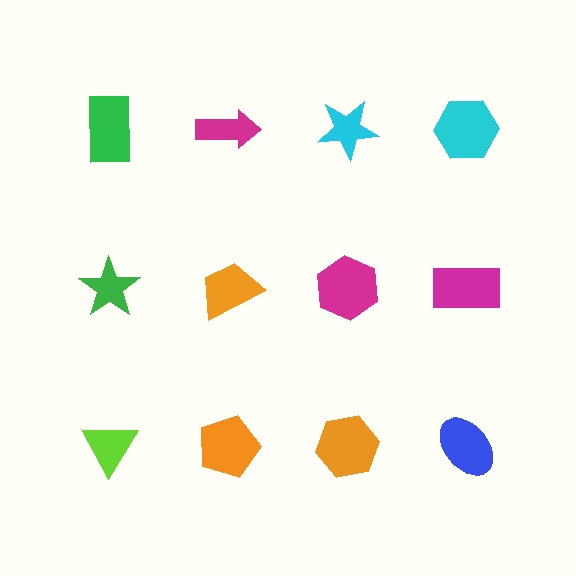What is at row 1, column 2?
A magenta arrow.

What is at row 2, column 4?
A magenta rectangle.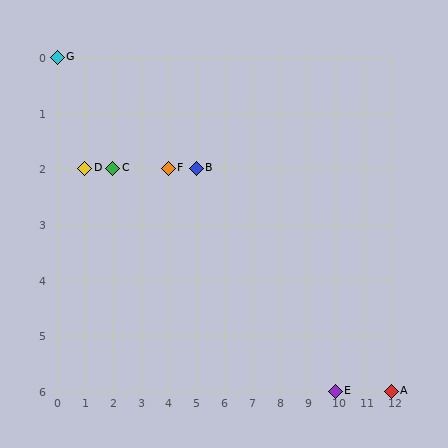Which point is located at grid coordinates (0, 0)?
Point G is at (0, 0).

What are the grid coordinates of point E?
Point E is at grid coordinates (10, 6).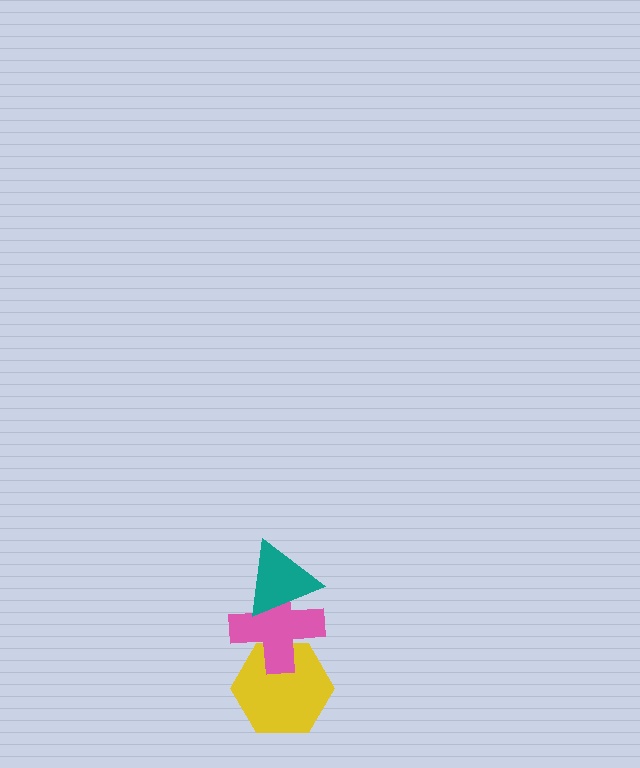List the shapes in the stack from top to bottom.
From top to bottom: the teal triangle, the pink cross, the yellow hexagon.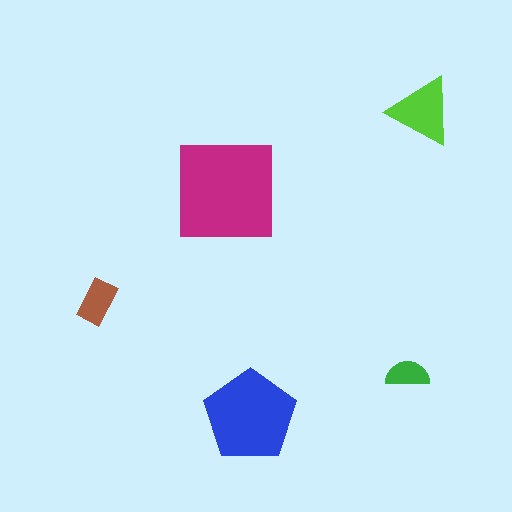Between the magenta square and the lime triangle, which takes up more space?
The magenta square.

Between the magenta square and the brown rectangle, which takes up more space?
The magenta square.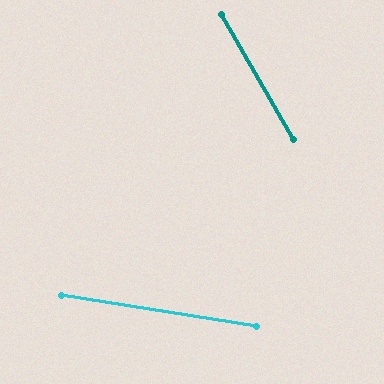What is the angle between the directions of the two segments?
Approximately 51 degrees.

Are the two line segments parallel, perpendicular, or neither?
Neither parallel nor perpendicular — they differ by about 51°.